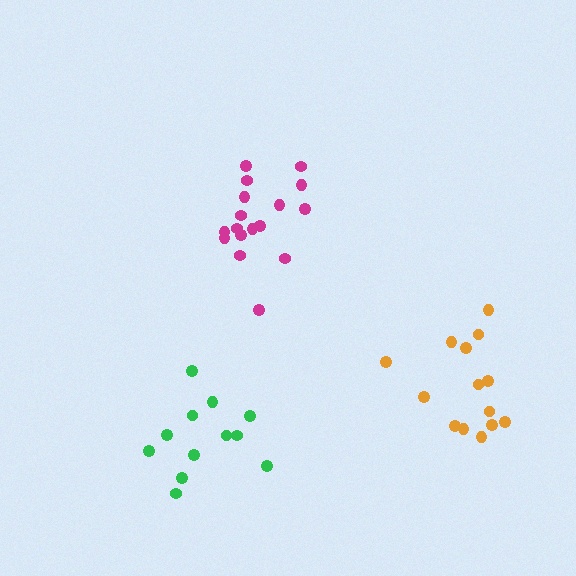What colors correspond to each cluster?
The clusters are colored: green, magenta, orange.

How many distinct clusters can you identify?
There are 3 distinct clusters.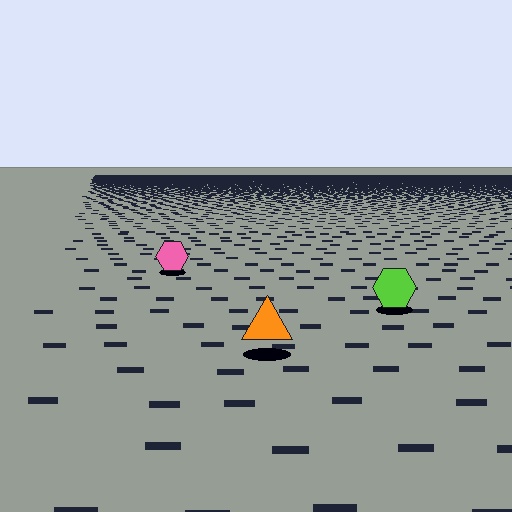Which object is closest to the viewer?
The orange triangle is closest. The texture marks near it are larger and more spread out.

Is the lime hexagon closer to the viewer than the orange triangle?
No. The orange triangle is closer — you can tell from the texture gradient: the ground texture is coarser near it.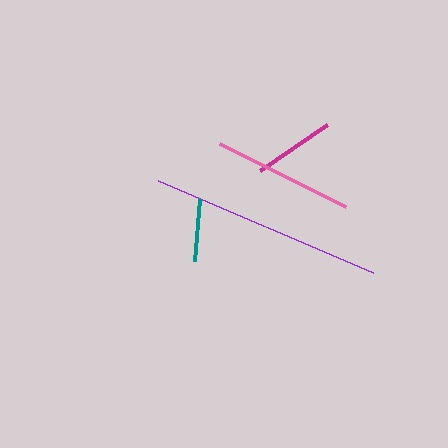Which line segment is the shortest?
The teal line is the shortest at approximately 62 pixels.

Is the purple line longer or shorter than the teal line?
The purple line is longer than the teal line.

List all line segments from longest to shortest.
From longest to shortest: purple, pink, magenta, teal.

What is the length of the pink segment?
The pink segment is approximately 141 pixels long.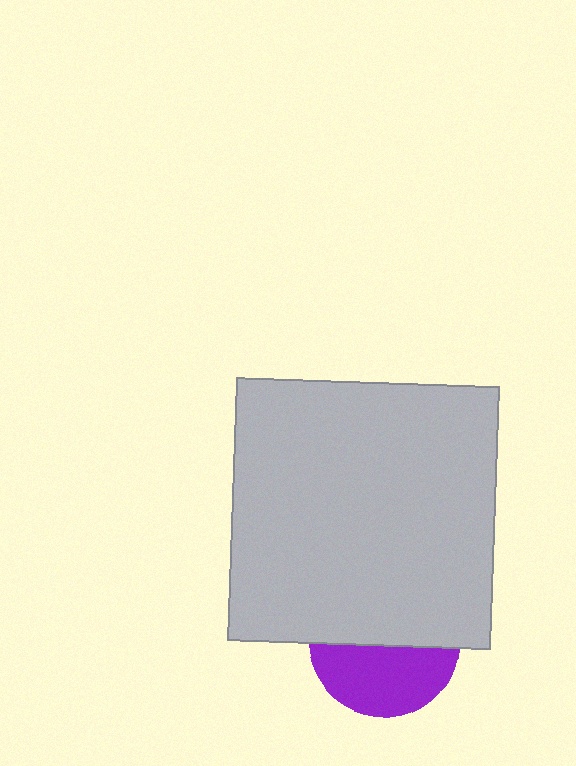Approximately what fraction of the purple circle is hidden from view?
Roughly 55% of the purple circle is hidden behind the light gray square.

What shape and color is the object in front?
The object in front is a light gray square.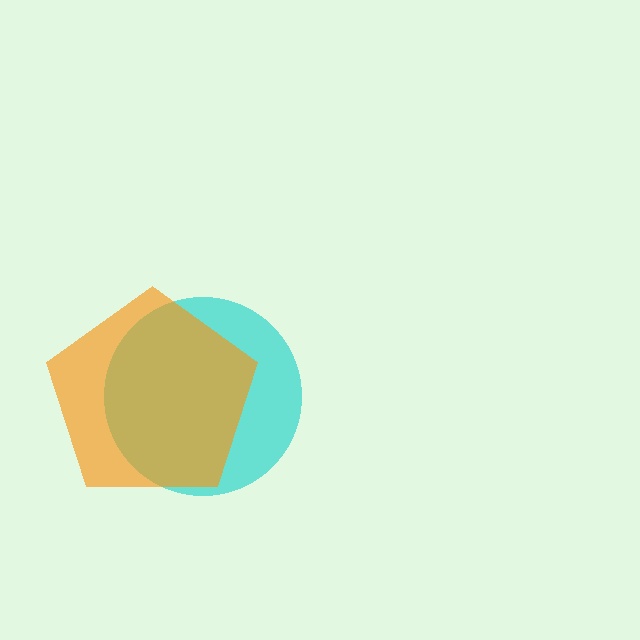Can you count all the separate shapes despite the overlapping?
Yes, there are 2 separate shapes.